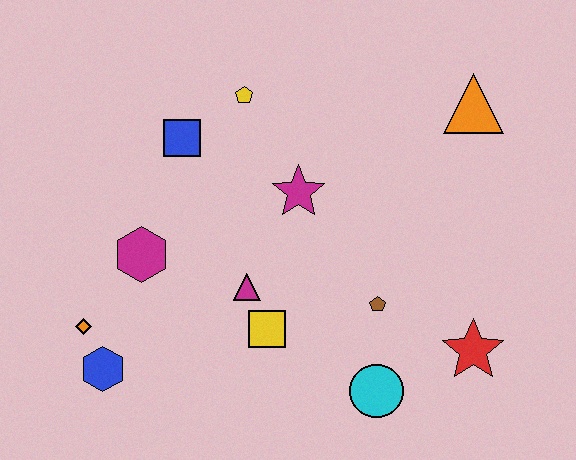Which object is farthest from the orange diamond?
The orange triangle is farthest from the orange diamond.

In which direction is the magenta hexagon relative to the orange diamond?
The magenta hexagon is above the orange diamond.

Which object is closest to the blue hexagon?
The orange diamond is closest to the blue hexagon.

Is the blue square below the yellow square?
No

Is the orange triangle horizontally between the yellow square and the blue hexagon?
No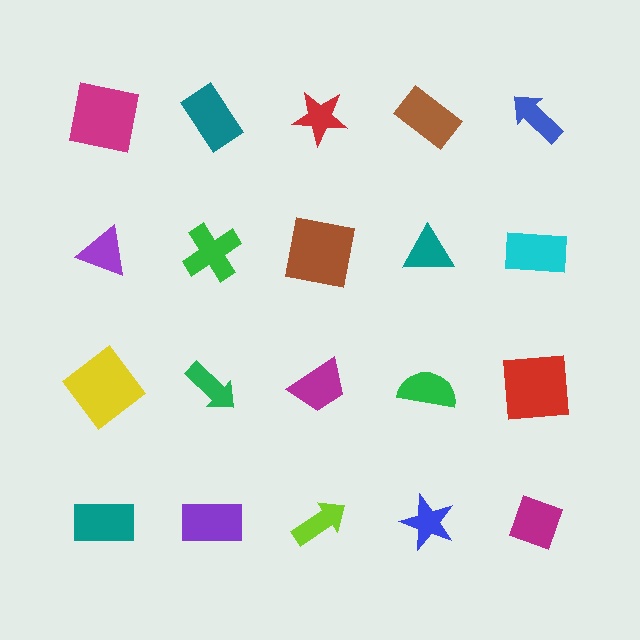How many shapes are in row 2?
5 shapes.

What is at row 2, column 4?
A teal triangle.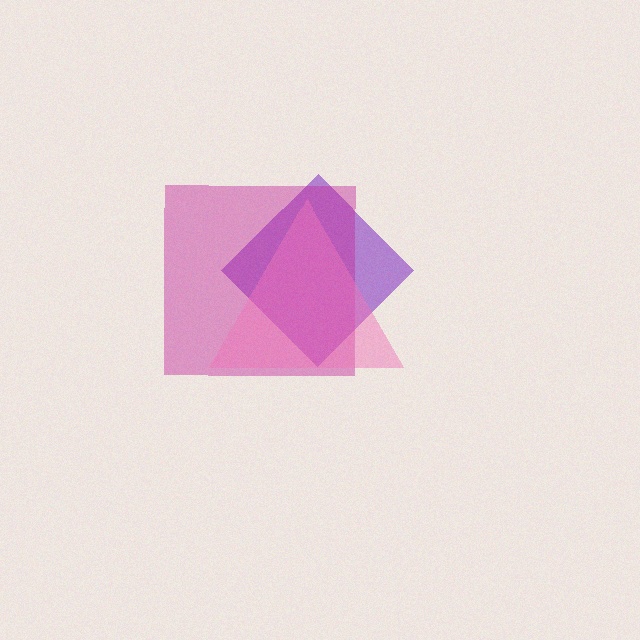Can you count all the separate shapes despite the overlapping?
Yes, there are 3 separate shapes.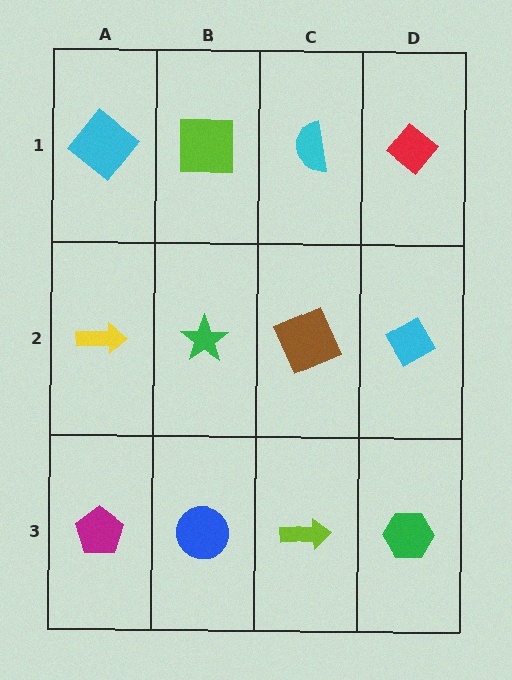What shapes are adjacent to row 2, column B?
A lime square (row 1, column B), a blue circle (row 3, column B), a yellow arrow (row 2, column A), a brown square (row 2, column C).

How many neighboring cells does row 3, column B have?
3.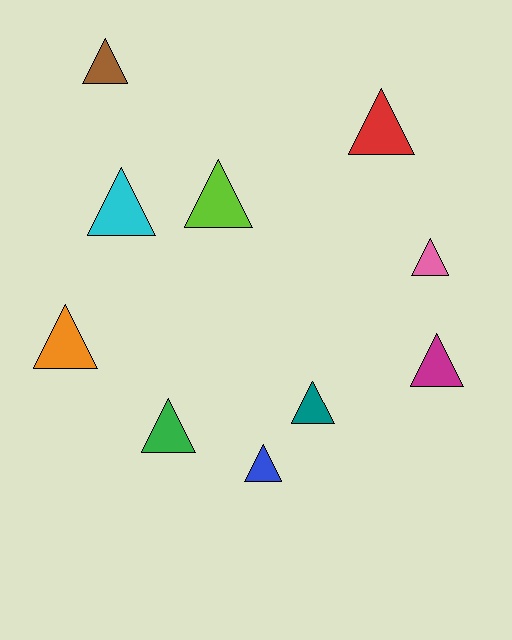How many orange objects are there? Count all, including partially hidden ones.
There is 1 orange object.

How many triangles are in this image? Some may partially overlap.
There are 10 triangles.